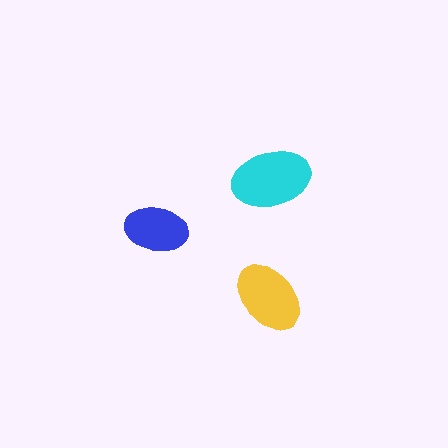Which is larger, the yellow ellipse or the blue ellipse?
The yellow one.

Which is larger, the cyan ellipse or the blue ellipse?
The cyan one.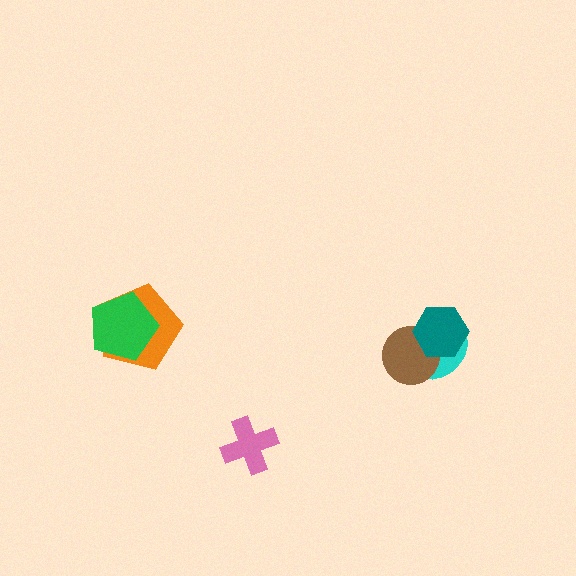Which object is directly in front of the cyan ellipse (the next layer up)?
The brown circle is directly in front of the cyan ellipse.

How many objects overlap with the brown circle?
2 objects overlap with the brown circle.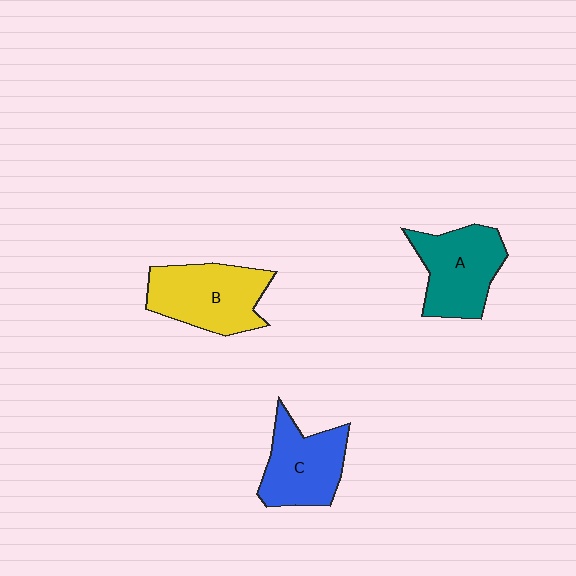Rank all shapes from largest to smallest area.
From largest to smallest: B (yellow), A (teal), C (blue).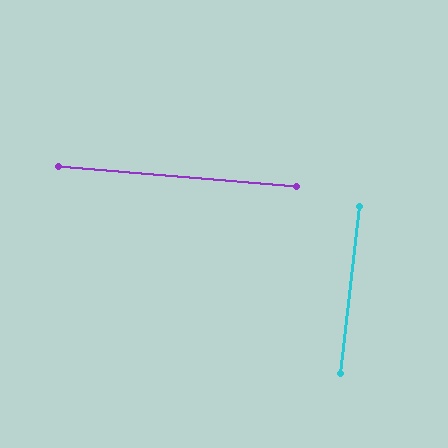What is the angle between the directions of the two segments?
Approximately 88 degrees.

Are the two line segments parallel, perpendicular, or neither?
Perpendicular — they meet at approximately 88°.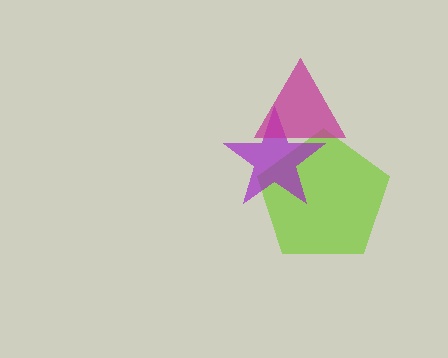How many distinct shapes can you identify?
There are 3 distinct shapes: a lime pentagon, a purple star, a magenta triangle.